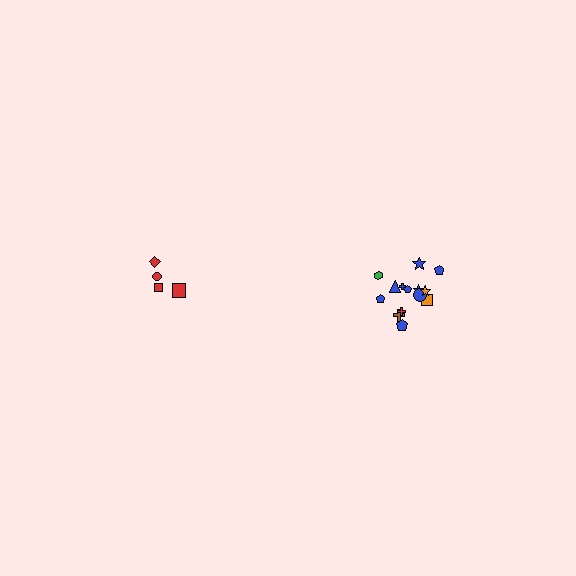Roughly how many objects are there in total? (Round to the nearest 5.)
Roughly 20 objects in total.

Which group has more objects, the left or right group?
The right group.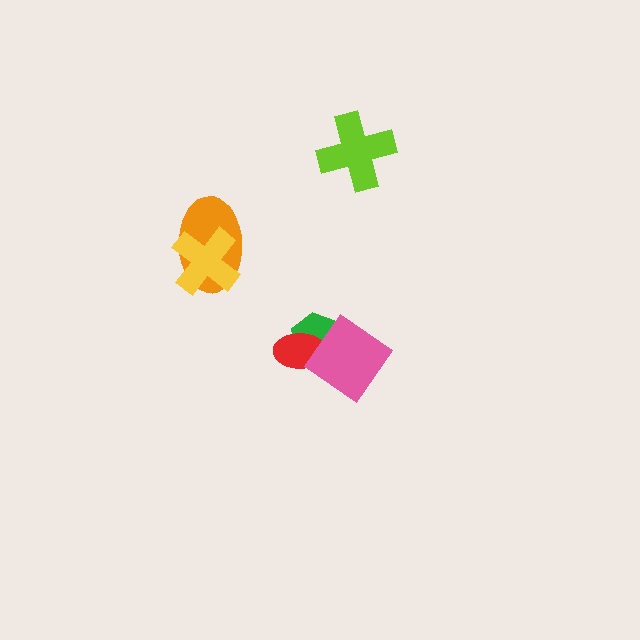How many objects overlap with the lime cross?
0 objects overlap with the lime cross.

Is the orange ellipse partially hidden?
Yes, it is partially covered by another shape.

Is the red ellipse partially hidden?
Yes, it is partially covered by another shape.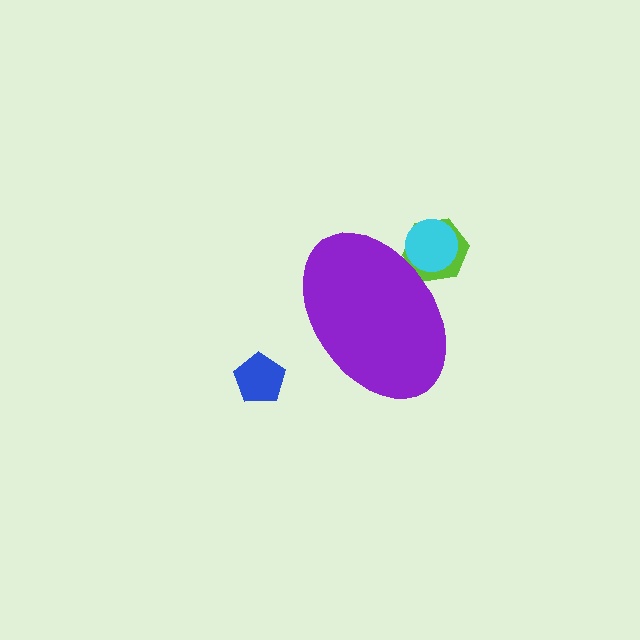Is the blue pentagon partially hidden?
No, the blue pentagon is fully visible.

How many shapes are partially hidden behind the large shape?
2 shapes are partially hidden.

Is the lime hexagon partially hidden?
Yes, the lime hexagon is partially hidden behind the purple ellipse.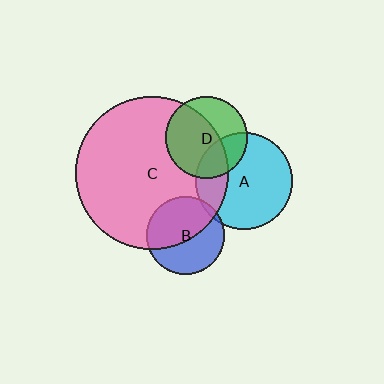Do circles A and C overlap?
Yes.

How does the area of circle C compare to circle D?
Approximately 3.5 times.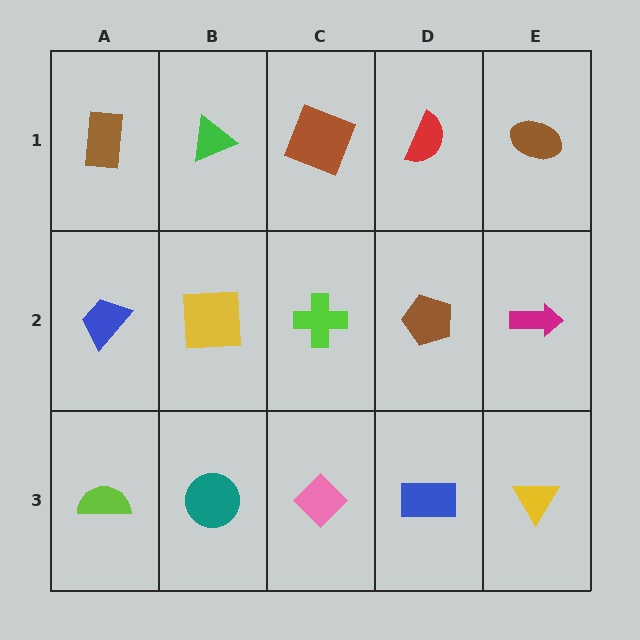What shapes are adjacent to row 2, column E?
A brown ellipse (row 1, column E), a yellow triangle (row 3, column E), a brown pentagon (row 2, column D).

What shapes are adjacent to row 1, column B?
A yellow square (row 2, column B), a brown rectangle (row 1, column A), a brown square (row 1, column C).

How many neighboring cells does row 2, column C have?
4.